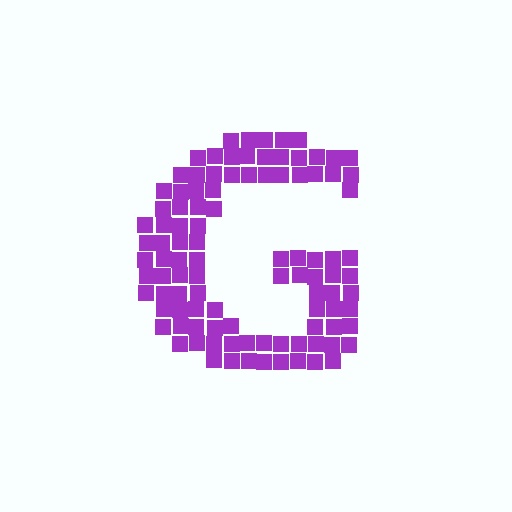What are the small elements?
The small elements are squares.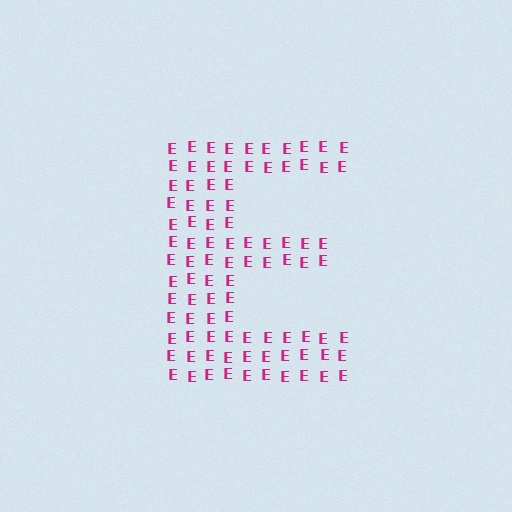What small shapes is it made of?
It is made of small letter E's.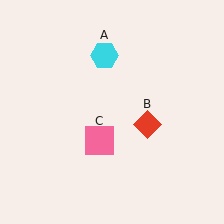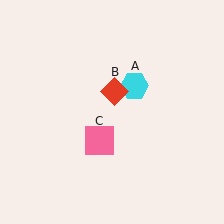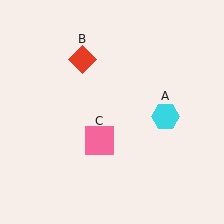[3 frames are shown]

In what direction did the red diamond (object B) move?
The red diamond (object B) moved up and to the left.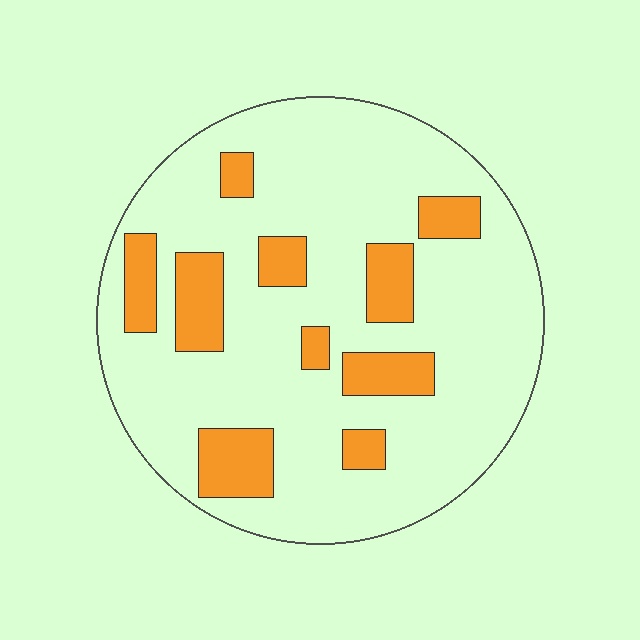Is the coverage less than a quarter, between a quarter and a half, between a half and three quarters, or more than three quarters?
Less than a quarter.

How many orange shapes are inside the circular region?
10.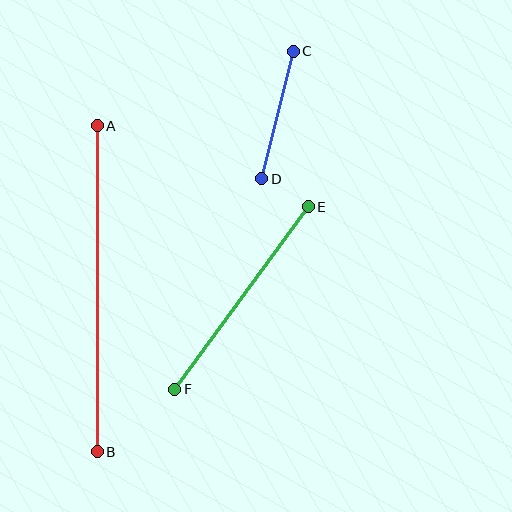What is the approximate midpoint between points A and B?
The midpoint is at approximately (97, 289) pixels.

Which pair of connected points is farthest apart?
Points A and B are farthest apart.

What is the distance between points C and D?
The distance is approximately 131 pixels.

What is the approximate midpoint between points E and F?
The midpoint is at approximately (242, 298) pixels.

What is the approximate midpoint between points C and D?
The midpoint is at approximately (277, 115) pixels.